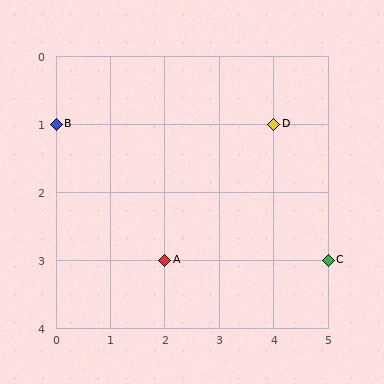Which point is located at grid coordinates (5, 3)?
Point C is at (5, 3).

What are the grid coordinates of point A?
Point A is at grid coordinates (2, 3).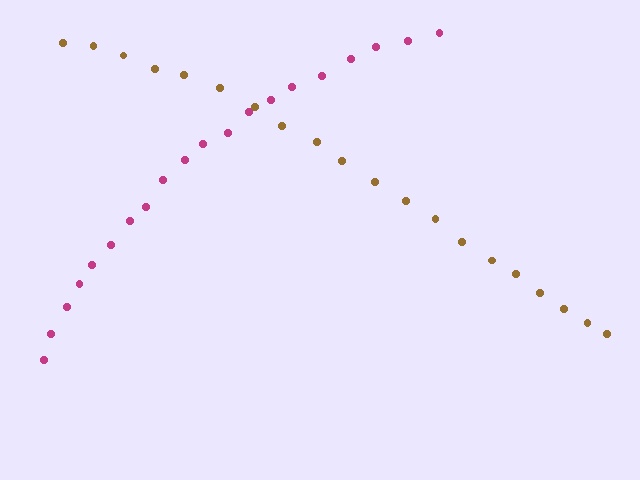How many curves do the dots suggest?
There are 2 distinct paths.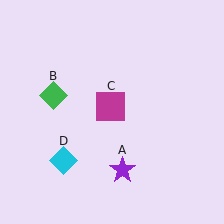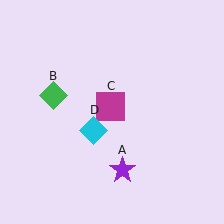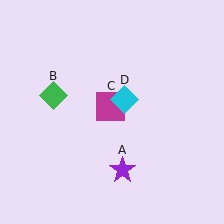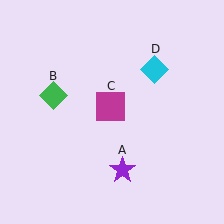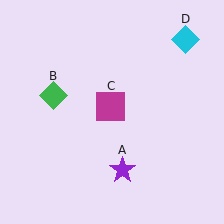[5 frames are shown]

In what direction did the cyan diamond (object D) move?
The cyan diamond (object D) moved up and to the right.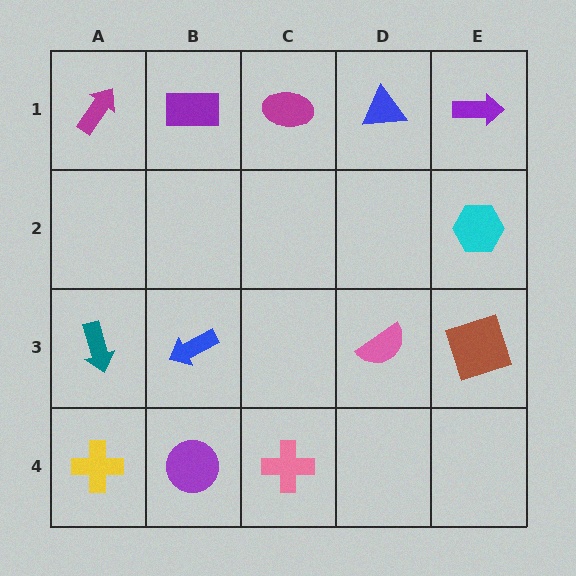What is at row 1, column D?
A blue triangle.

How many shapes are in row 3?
4 shapes.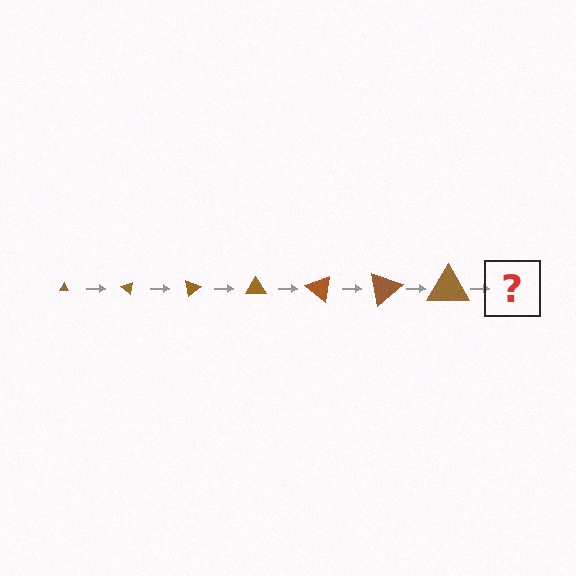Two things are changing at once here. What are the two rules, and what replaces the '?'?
The two rules are that the triangle grows larger each step and it rotates 40 degrees each step. The '?' should be a triangle, larger than the previous one and rotated 280 degrees from the start.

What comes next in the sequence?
The next element should be a triangle, larger than the previous one and rotated 280 degrees from the start.